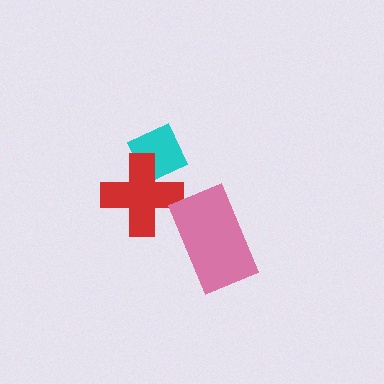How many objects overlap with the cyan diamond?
1 object overlaps with the cyan diamond.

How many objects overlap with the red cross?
1 object overlaps with the red cross.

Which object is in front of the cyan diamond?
The red cross is in front of the cyan diamond.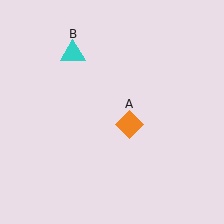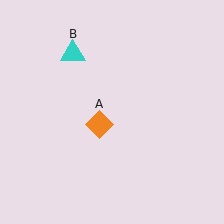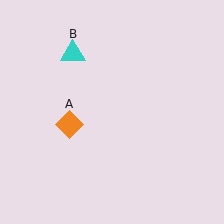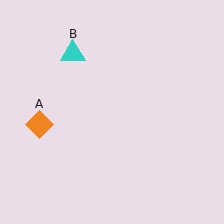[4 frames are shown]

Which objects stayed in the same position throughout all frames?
Cyan triangle (object B) remained stationary.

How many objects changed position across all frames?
1 object changed position: orange diamond (object A).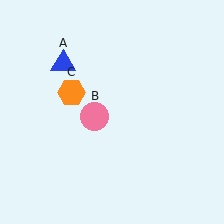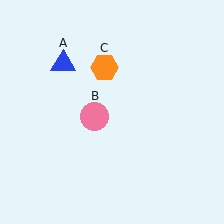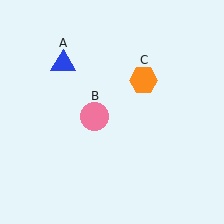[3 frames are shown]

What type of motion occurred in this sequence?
The orange hexagon (object C) rotated clockwise around the center of the scene.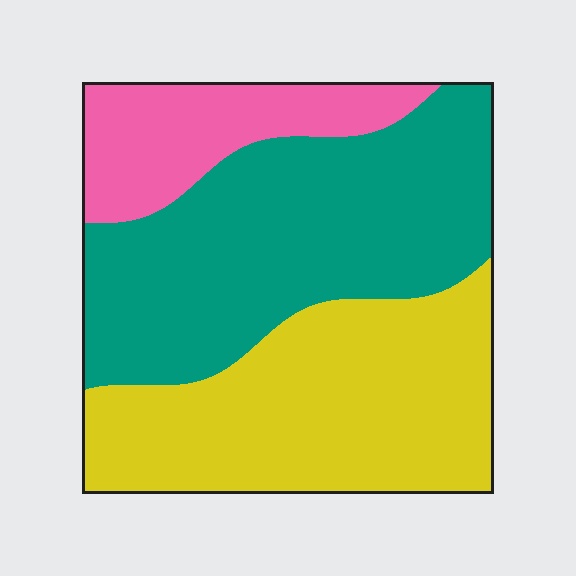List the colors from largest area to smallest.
From largest to smallest: teal, yellow, pink.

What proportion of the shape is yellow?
Yellow covers 39% of the shape.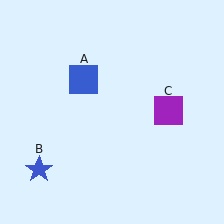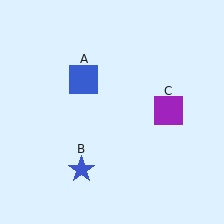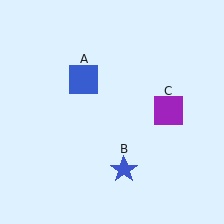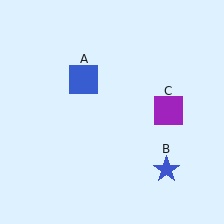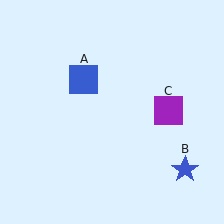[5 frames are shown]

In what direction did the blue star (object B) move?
The blue star (object B) moved right.